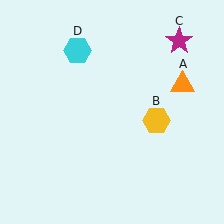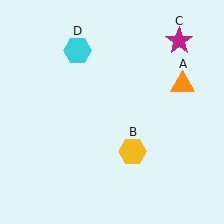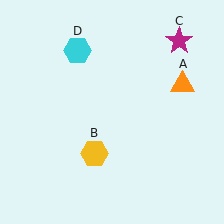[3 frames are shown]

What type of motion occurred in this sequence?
The yellow hexagon (object B) rotated clockwise around the center of the scene.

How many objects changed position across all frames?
1 object changed position: yellow hexagon (object B).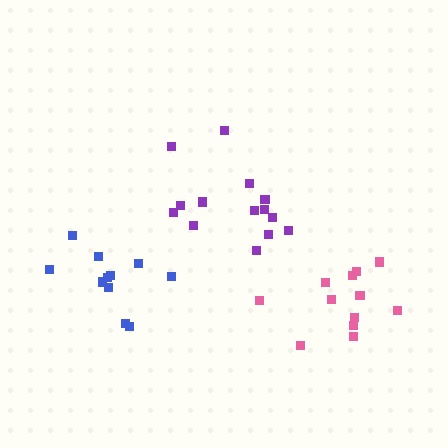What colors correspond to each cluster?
The clusters are colored: blue, pink, purple.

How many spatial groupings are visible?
There are 3 spatial groupings.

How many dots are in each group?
Group 1: 11 dots, Group 2: 12 dots, Group 3: 14 dots (37 total).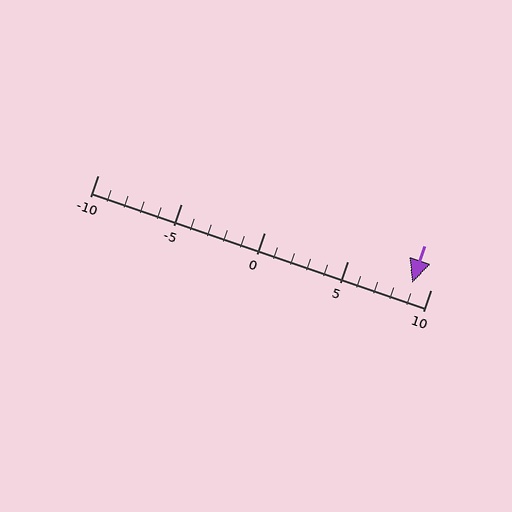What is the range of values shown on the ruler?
The ruler shows values from -10 to 10.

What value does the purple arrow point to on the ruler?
The purple arrow points to approximately 9.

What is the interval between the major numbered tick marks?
The major tick marks are spaced 5 units apart.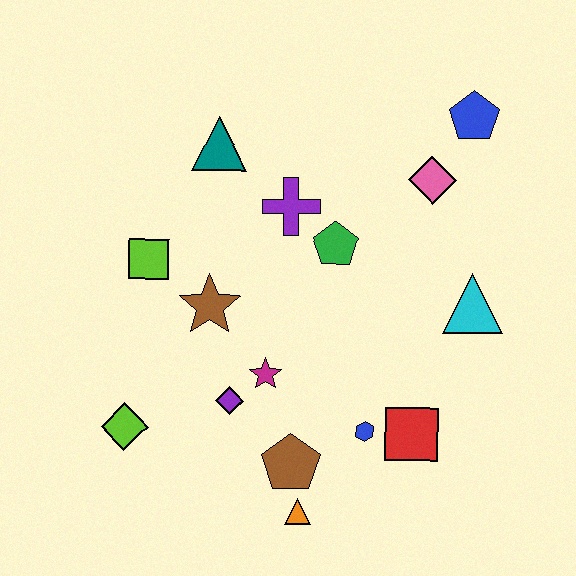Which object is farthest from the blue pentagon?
The lime diamond is farthest from the blue pentagon.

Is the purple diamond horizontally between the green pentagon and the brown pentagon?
No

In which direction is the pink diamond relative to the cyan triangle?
The pink diamond is above the cyan triangle.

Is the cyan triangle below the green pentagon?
Yes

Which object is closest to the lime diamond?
The purple diamond is closest to the lime diamond.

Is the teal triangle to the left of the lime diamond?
No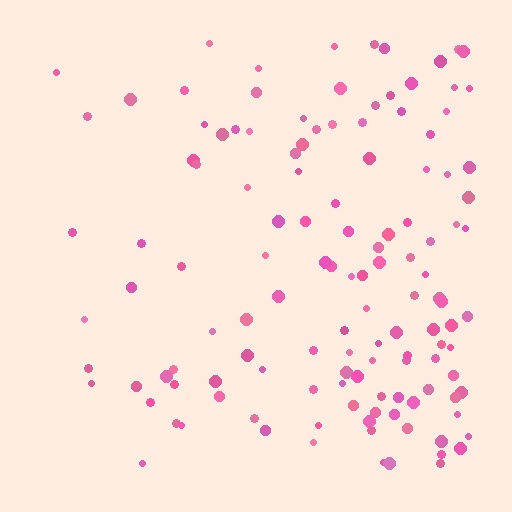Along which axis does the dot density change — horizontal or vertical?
Horizontal.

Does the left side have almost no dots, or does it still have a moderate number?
Still a moderate number, just noticeably fewer than the right.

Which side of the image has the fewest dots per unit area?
The left.